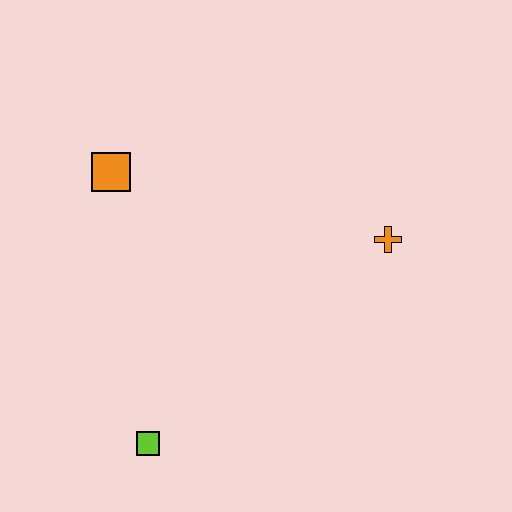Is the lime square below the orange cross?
Yes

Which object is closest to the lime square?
The orange square is closest to the lime square.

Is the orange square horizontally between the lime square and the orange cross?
No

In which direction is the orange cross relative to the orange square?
The orange cross is to the right of the orange square.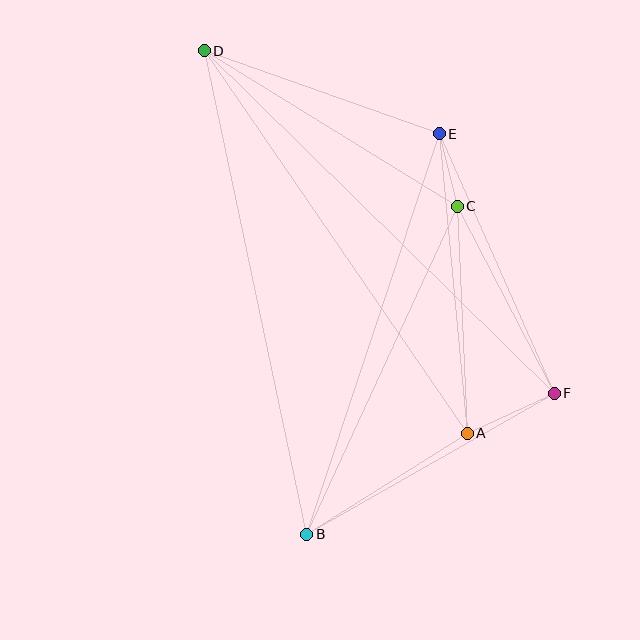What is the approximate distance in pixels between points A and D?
The distance between A and D is approximately 464 pixels.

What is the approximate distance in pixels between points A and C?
The distance between A and C is approximately 228 pixels.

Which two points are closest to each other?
Points C and E are closest to each other.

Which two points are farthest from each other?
Points B and D are farthest from each other.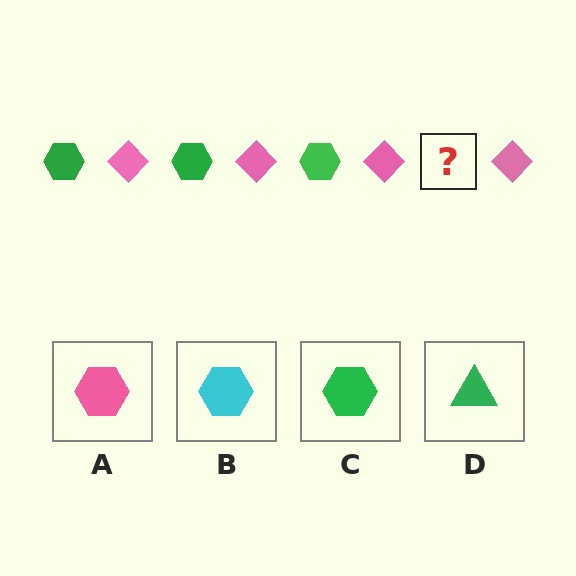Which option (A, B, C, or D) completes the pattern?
C.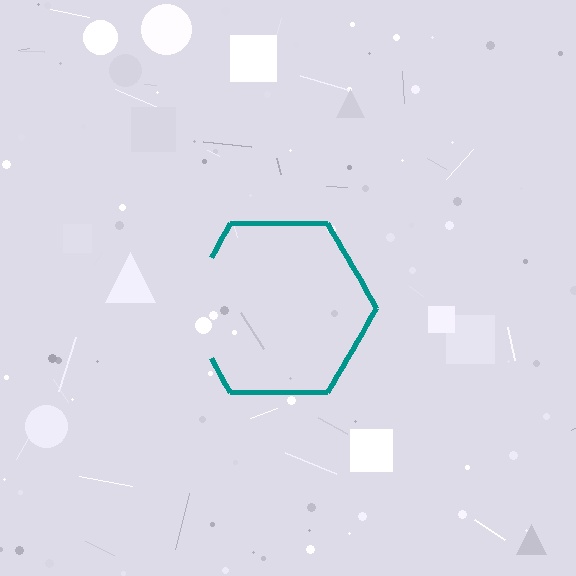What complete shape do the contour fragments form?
The contour fragments form a hexagon.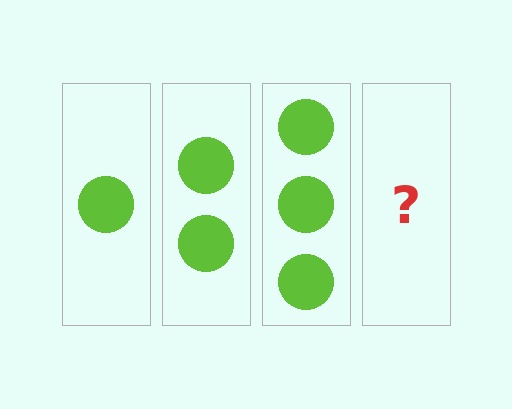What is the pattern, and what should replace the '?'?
The pattern is that each step adds one more circle. The '?' should be 4 circles.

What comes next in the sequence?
The next element should be 4 circles.